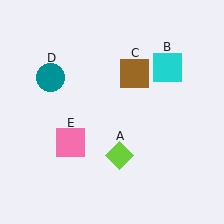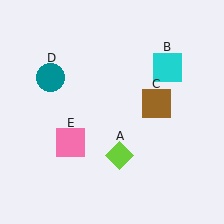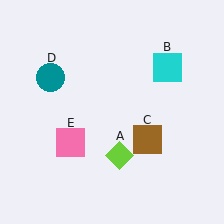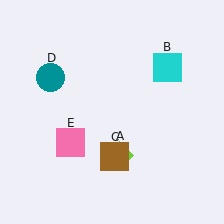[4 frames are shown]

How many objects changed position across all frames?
1 object changed position: brown square (object C).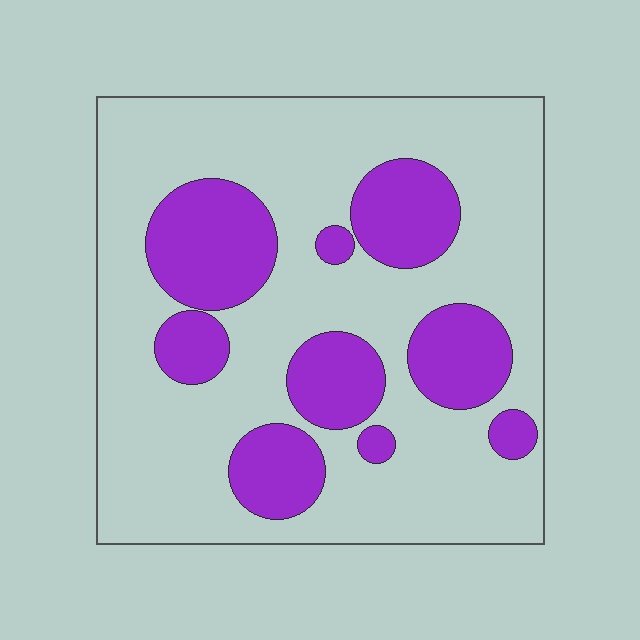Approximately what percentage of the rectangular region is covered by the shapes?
Approximately 30%.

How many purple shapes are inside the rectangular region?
9.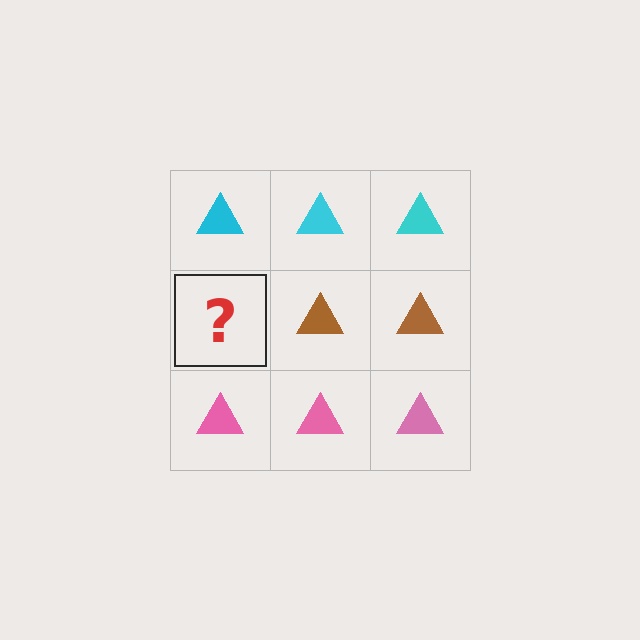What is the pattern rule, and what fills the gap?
The rule is that each row has a consistent color. The gap should be filled with a brown triangle.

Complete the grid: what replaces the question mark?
The question mark should be replaced with a brown triangle.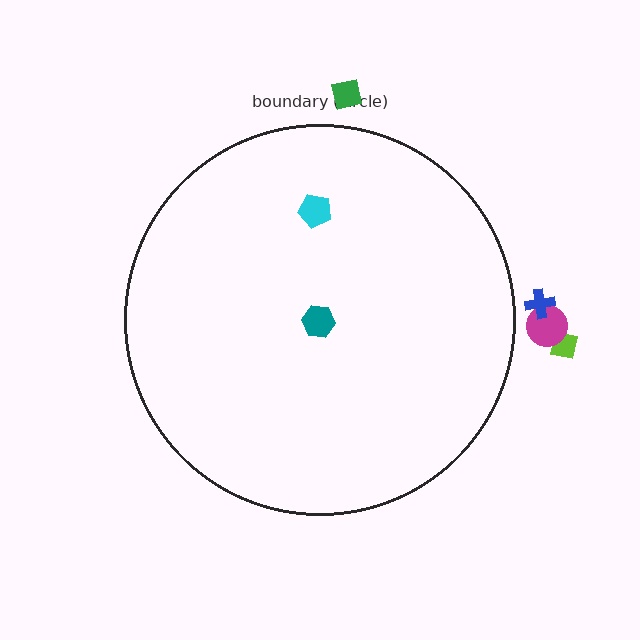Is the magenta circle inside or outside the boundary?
Outside.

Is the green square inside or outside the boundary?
Outside.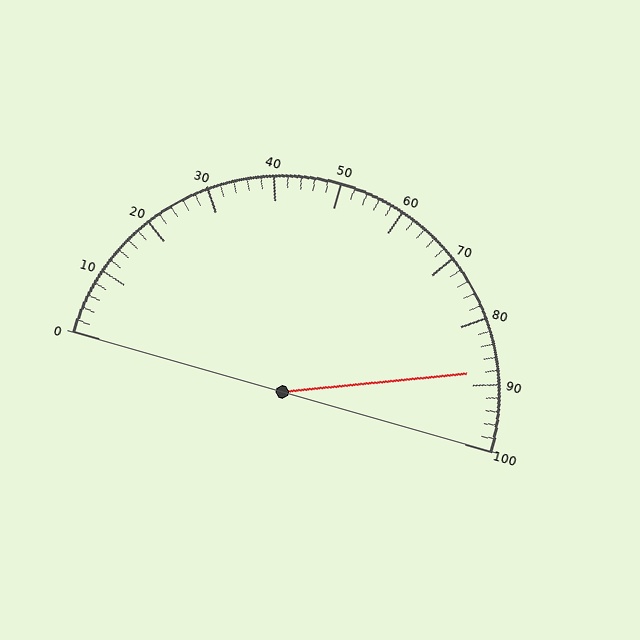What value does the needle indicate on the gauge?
The needle indicates approximately 88.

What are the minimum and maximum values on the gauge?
The gauge ranges from 0 to 100.